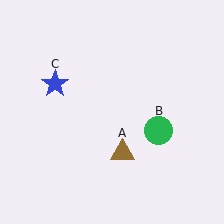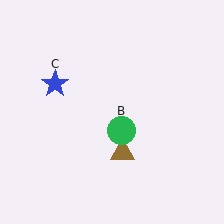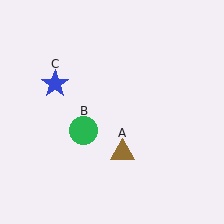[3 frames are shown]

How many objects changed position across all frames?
1 object changed position: green circle (object B).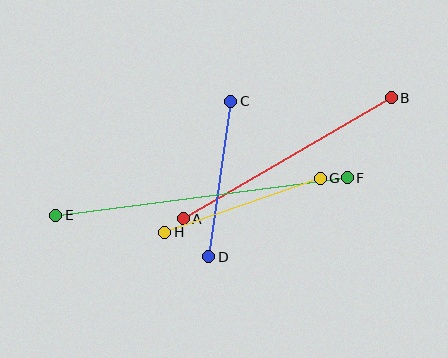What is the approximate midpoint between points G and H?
The midpoint is at approximately (242, 205) pixels.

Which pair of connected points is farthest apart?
Points E and F are farthest apart.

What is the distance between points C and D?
The distance is approximately 157 pixels.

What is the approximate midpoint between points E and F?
The midpoint is at approximately (201, 196) pixels.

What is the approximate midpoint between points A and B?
The midpoint is at approximately (287, 158) pixels.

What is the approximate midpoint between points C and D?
The midpoint is at approximately (220, 179) pixels.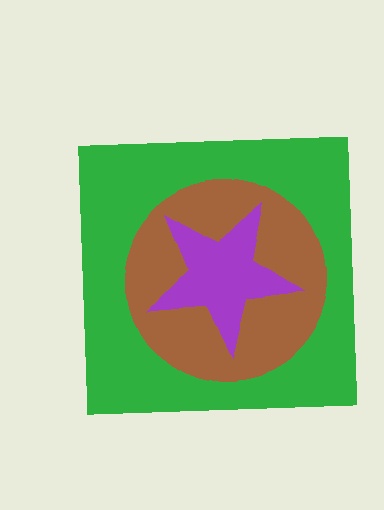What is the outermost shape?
The green square.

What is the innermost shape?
The purple star.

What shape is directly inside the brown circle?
The purple star.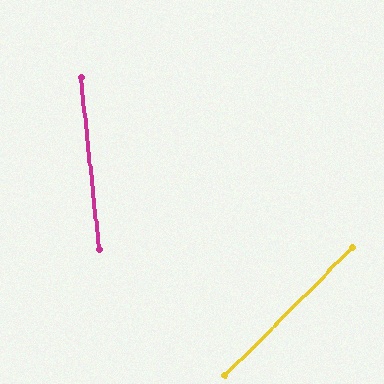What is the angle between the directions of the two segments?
Approximately 51 degrees.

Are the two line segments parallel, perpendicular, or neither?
Neither parallel nor perpendicular — they differ by about 51°.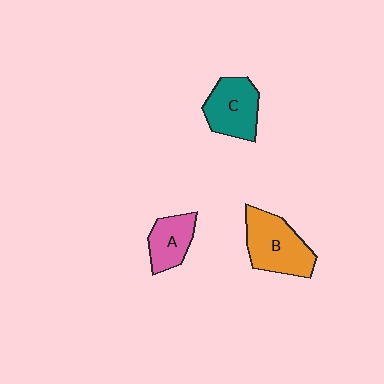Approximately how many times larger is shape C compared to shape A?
Approximately 1.3 times.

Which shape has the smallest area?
Shape A (pink).